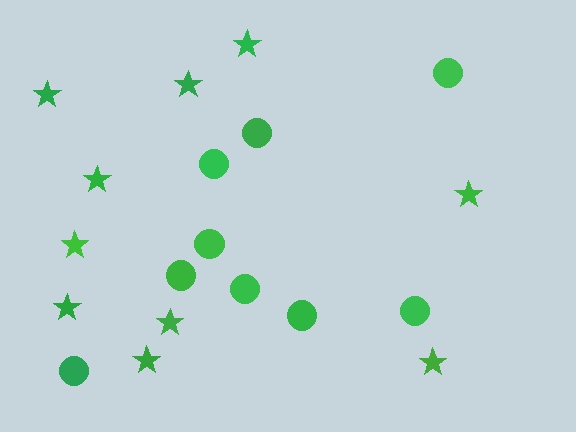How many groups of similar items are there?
There are 2 groups: one group of stars (10) and one group of circles (9).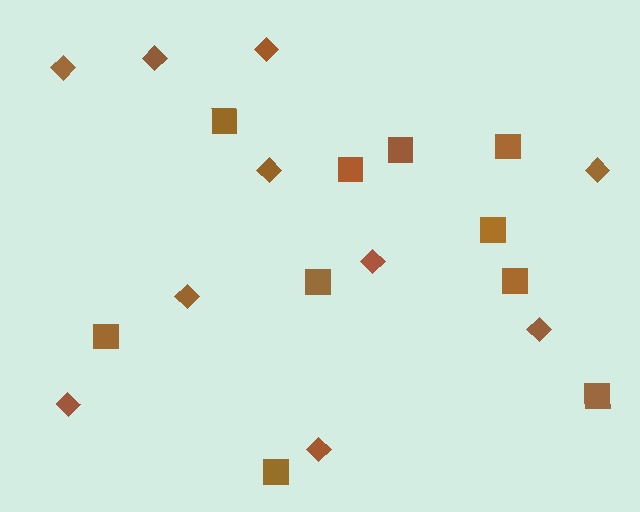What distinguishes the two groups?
There are 2 groups: one group of squares (10) and one group of diamonds (10).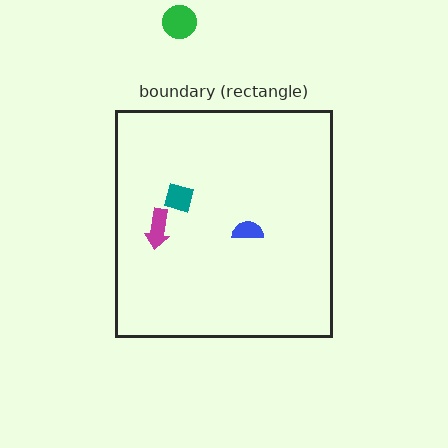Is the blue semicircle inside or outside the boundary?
Inside.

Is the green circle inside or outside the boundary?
Outside.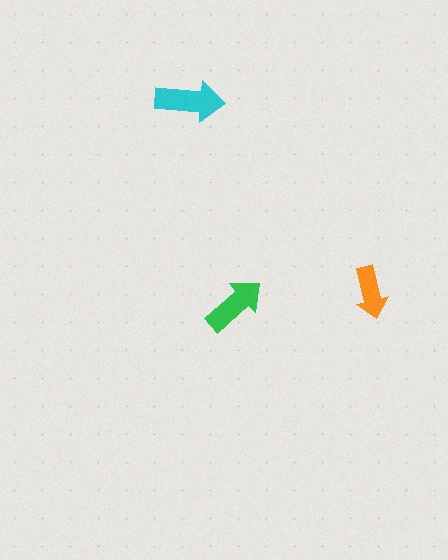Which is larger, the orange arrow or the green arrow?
The green one.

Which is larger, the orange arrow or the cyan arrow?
The cyan one.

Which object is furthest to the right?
The orange arrow is rightmost.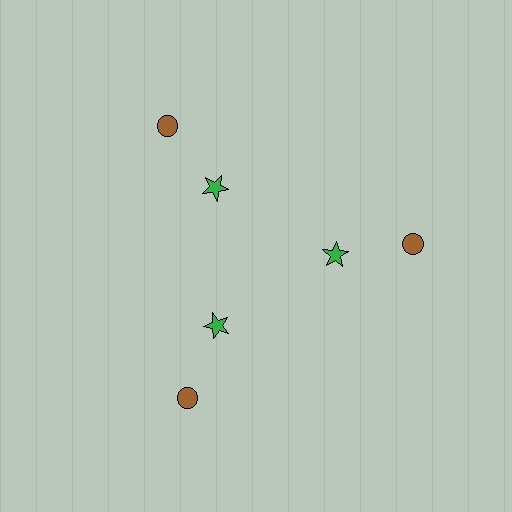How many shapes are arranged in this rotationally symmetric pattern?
There are 6 shapes, arranged in 3 groups of 2.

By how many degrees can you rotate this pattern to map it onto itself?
The pattern maps onto itself every 120 degrees of rotation.